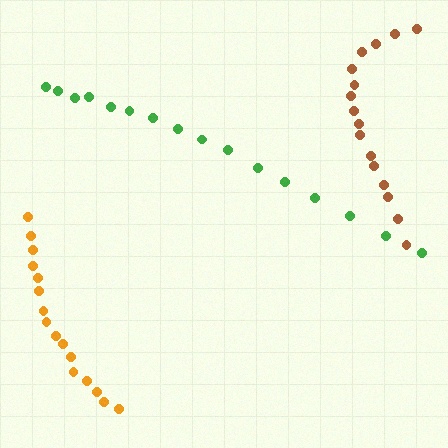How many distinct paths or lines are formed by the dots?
There are 3 distinct paths.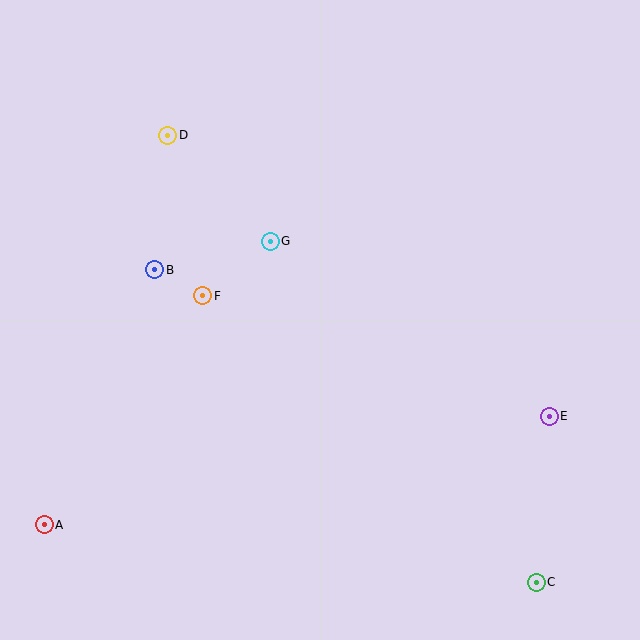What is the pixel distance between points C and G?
The distance between C and G is 432 pixels.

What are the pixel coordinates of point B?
Point B is at (155, 270).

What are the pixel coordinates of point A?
Point A is at (44, 525).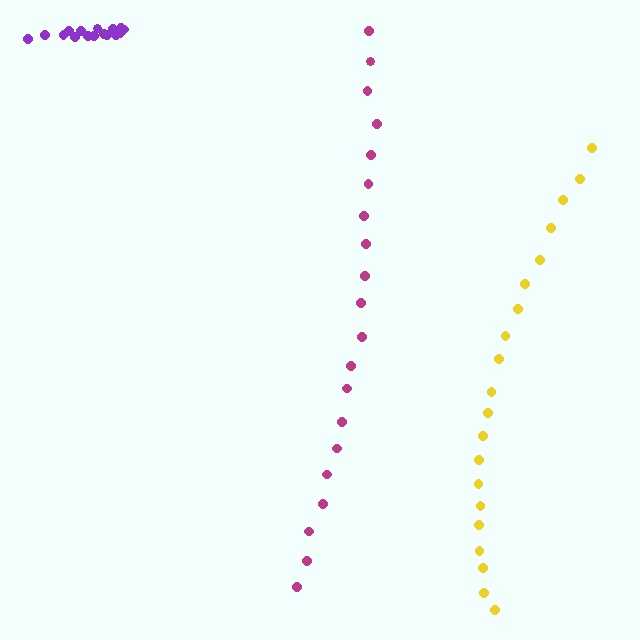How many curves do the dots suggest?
There are 3 distinct paths.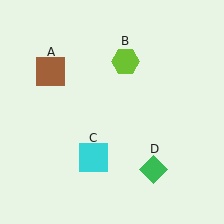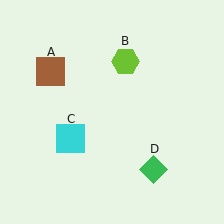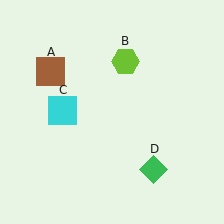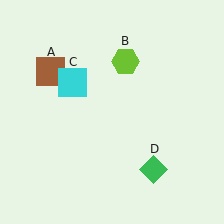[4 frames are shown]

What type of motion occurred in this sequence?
The cyan square (object C) rotated clockwise around the center of the scene.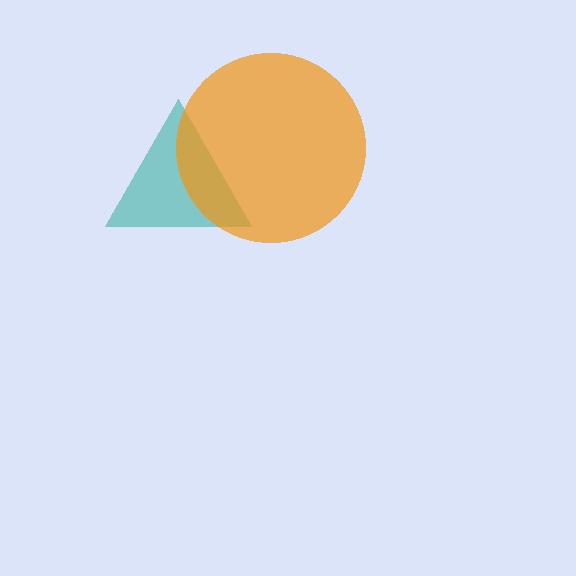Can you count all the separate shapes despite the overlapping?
Yes, there are 2 separate shapes.